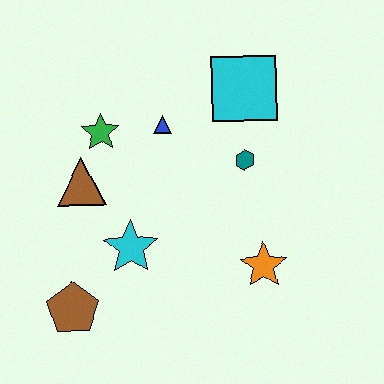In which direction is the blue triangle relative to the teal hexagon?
The blue triangle is to the left of the teal hexagon.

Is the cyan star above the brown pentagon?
Yes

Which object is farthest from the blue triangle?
The brown pentagon is farthest from the blue triangle.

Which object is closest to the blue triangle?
The green star is closest to the blue triangle.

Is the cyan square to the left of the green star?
No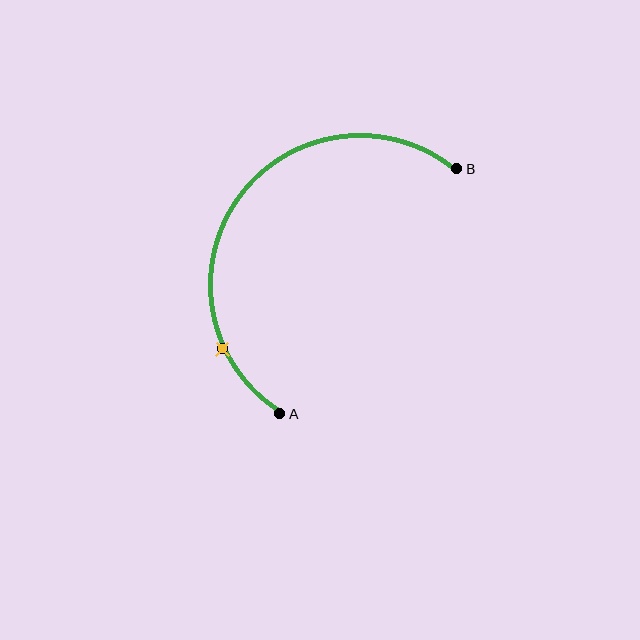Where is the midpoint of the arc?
The arc midpoint is the point on the curve farthest from the straight line joining A and B. It sits above and to the left of that line.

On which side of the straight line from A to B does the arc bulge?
The arc bulges above and to the left of the straight line connecting A and B.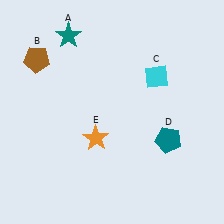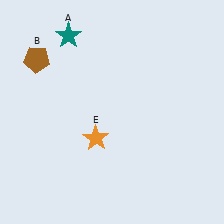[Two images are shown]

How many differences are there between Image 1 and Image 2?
There are 2 differences between the two images.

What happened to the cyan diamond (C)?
The cyan diamond (C) was removed in Image 2. It was in the top-right area of Image 1.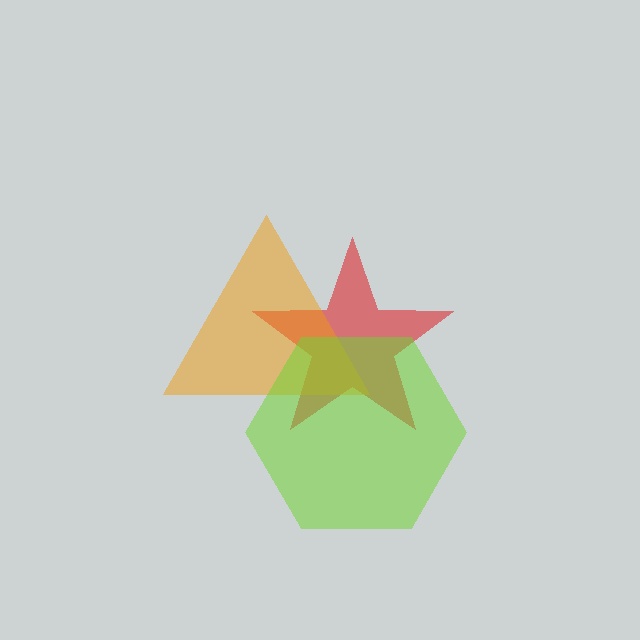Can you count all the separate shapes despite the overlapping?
Yes, there are 3 separate shapes.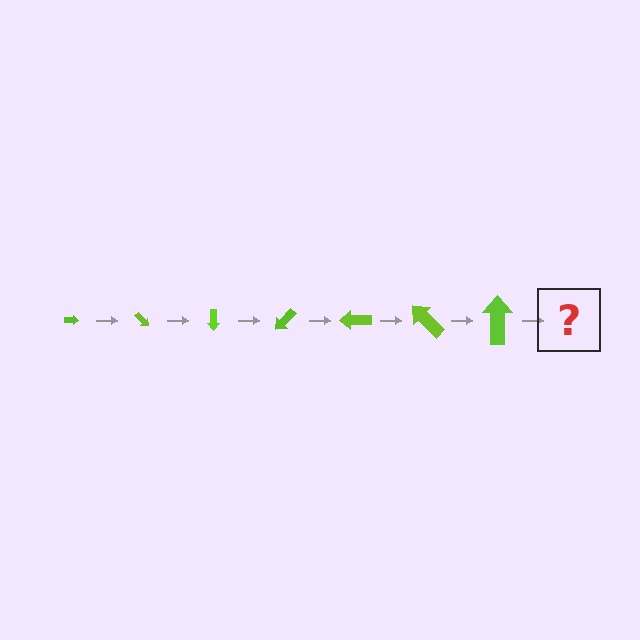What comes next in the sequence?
The next element should be an arrow, larger than the previous one and rotated 315 degrees from the start.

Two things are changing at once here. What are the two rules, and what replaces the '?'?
The two rules are that the arrow grows larger each step and it rotates 45 degrees each step. The '?' should be an arrow, larger than the previous one and rotated 315 degrees from the start.